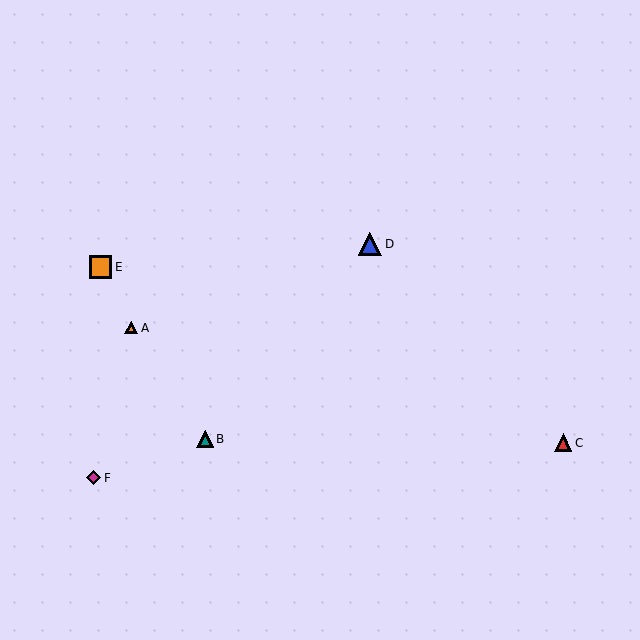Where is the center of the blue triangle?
The center of the blue triangle is at (370, 244).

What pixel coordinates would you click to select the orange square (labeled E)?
Click at (101, 267) to select the orange square E.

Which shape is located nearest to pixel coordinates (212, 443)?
The teal triangle (labeled B) at (205, 439) is nearest to that location.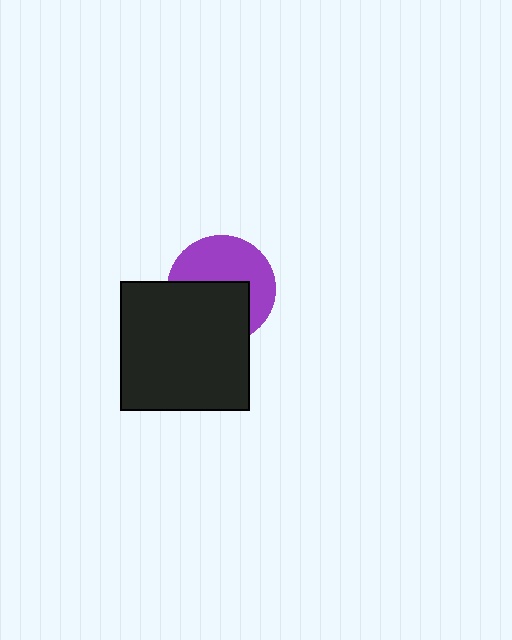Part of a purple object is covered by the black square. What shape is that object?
It is a circle.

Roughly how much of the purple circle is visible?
About half of it is visible (roughly 53%).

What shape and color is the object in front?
The object in front is a black square.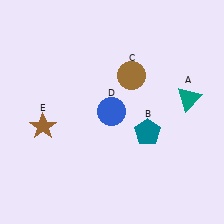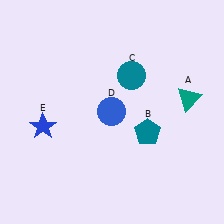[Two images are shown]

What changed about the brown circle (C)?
In Image 1, C is brown. In Image 2, it changed to teal.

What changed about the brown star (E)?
In Image 1, E is brown. In Image 2, it changed to blue.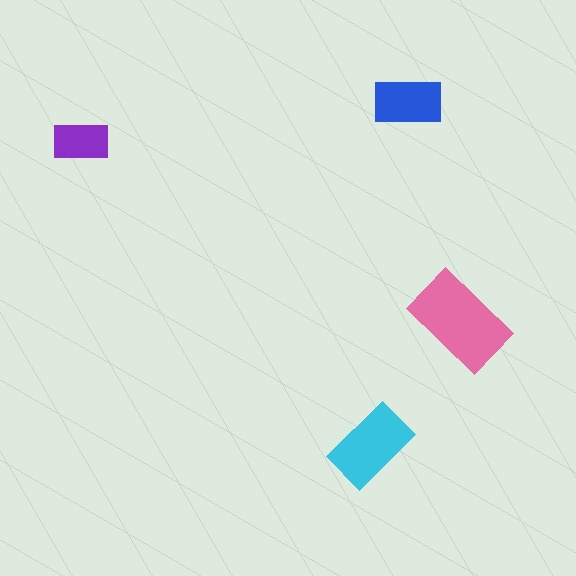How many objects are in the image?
There are 4 objects in the image.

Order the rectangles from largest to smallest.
the pink one, the cyan one, the blue one, the purple one.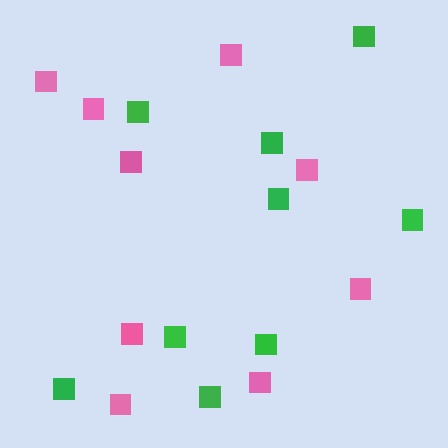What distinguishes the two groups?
There are 2 groups: one group of pink squares (9) and one group of green squares (9).